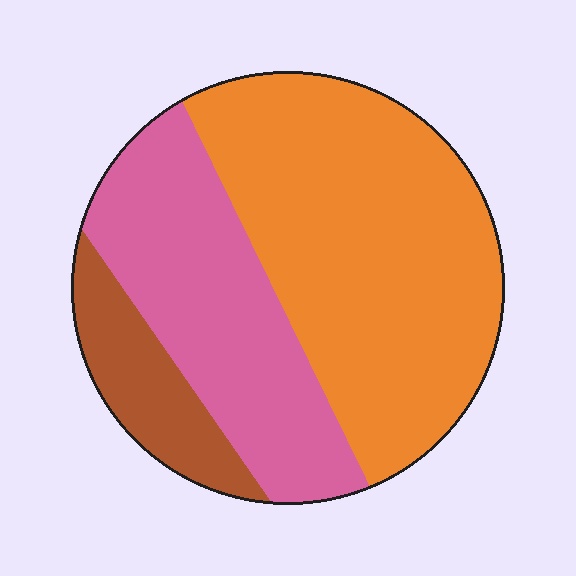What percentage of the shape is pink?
Pink covers roughly 35% of the shape.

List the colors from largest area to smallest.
From largest to smallest: orange, pink, brown.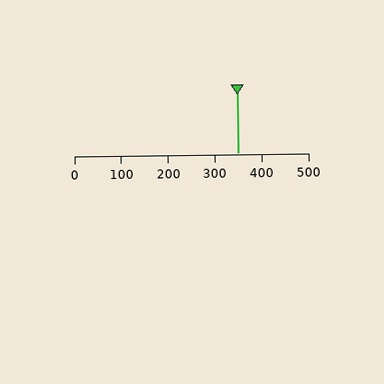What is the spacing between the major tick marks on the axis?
The major ticks are spaced 100 apart.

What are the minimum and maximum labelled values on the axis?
The axis runs from 0 to 500.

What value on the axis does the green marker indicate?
The marker indicates approximately 350.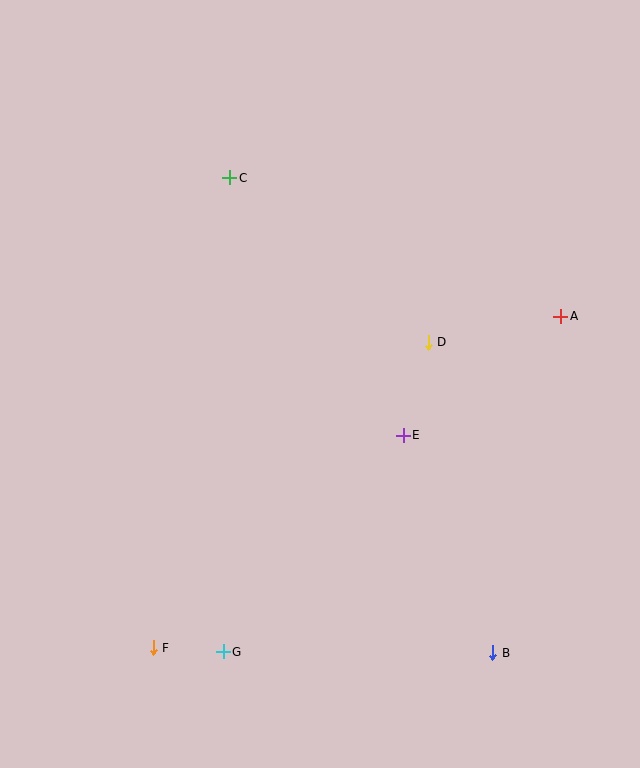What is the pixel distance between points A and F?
The distance between A and F is 525 pixels.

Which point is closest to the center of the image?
Point E at (403, 435) is closest to the center.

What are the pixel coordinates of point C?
Point C is at (230, 178).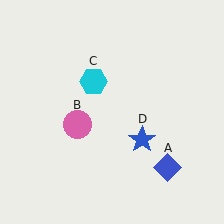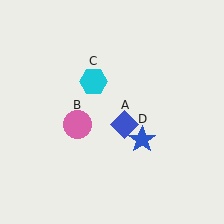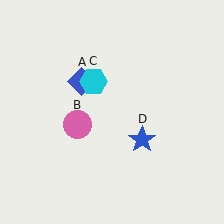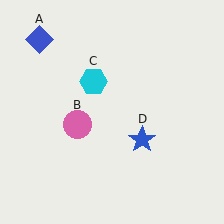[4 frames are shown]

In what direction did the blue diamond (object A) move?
The blue diamond (object A) moved up and to the left.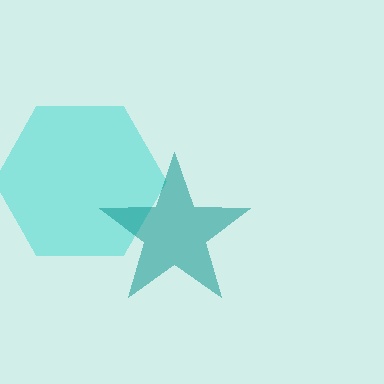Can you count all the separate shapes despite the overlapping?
Yes, there are 2 separate shapes.